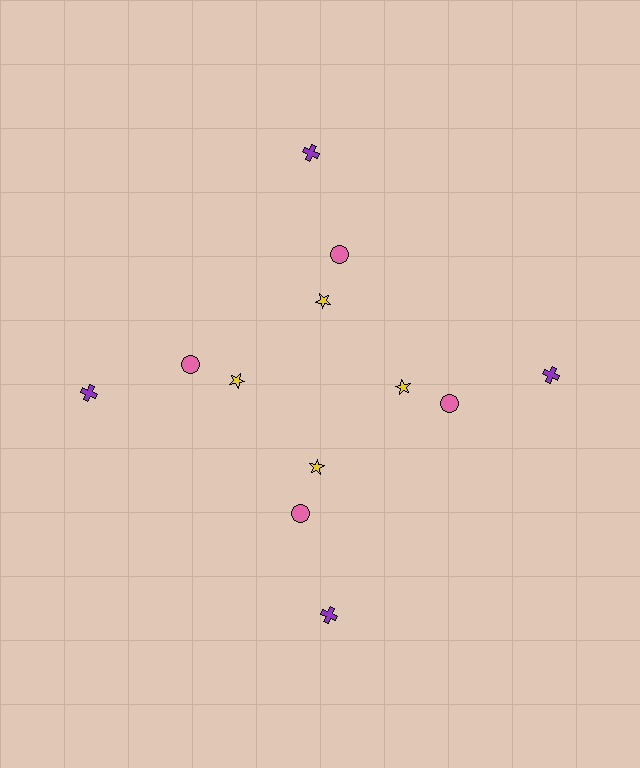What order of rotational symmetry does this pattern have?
This pattern has 4-fold rotational symmetry.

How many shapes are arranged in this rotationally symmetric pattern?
There are 12 shapes, arranged in 4 groups of 3.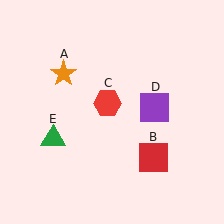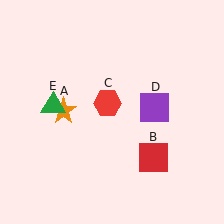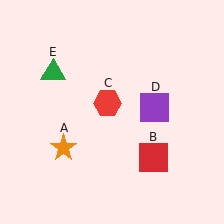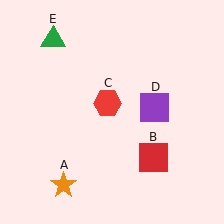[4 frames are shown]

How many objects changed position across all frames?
2 objects changed position: orange star (object A), green triangle (object E).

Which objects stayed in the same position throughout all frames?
Red square (object B) and red hexagon (object C) and purple square (object D) remained stationary.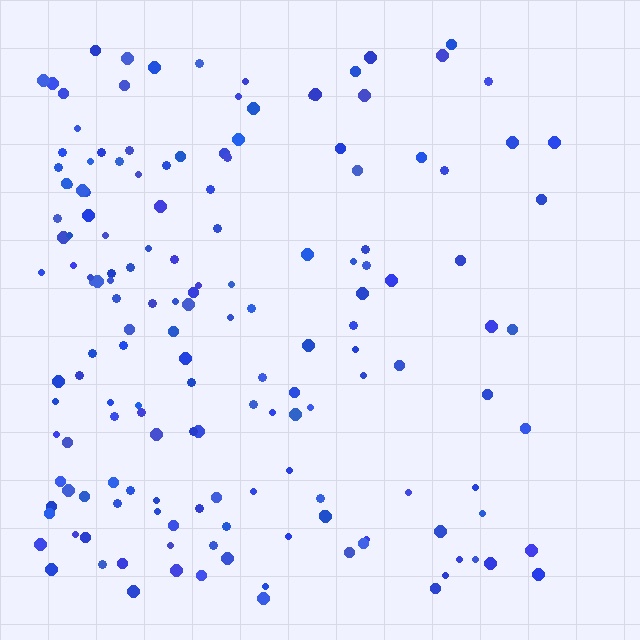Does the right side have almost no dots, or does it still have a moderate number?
Still a moderate number, just noticeably fewer than the left.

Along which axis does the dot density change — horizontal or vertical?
Horizontal.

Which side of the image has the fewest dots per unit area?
The right.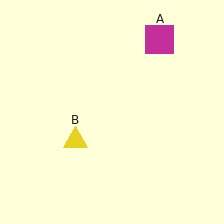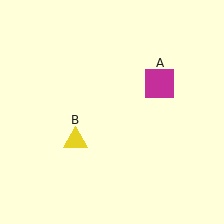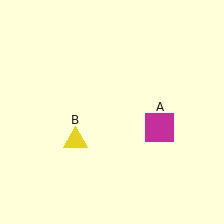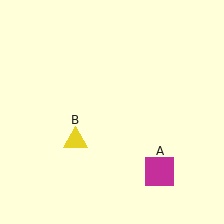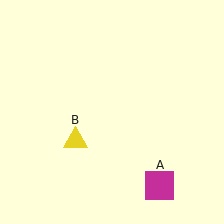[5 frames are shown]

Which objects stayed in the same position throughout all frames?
Yellow triangle (object B) remained stationary.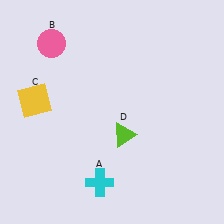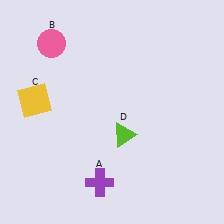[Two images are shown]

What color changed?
The cross (A) changed from cyan in Image 1 to purple in Image 2.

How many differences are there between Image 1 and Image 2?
There is 1 difference between the two images.